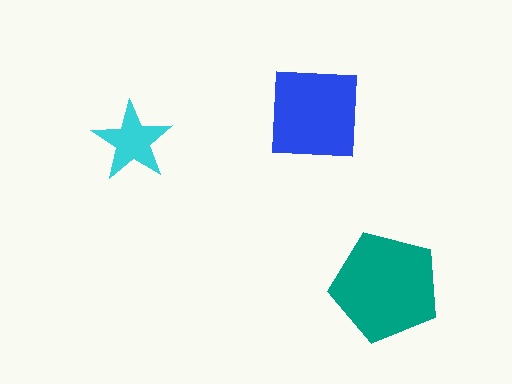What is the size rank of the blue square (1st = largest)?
2nd.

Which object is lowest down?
The teal pentagon is bottommost.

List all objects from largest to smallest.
The teal pentagon, the blue square, the cyan star.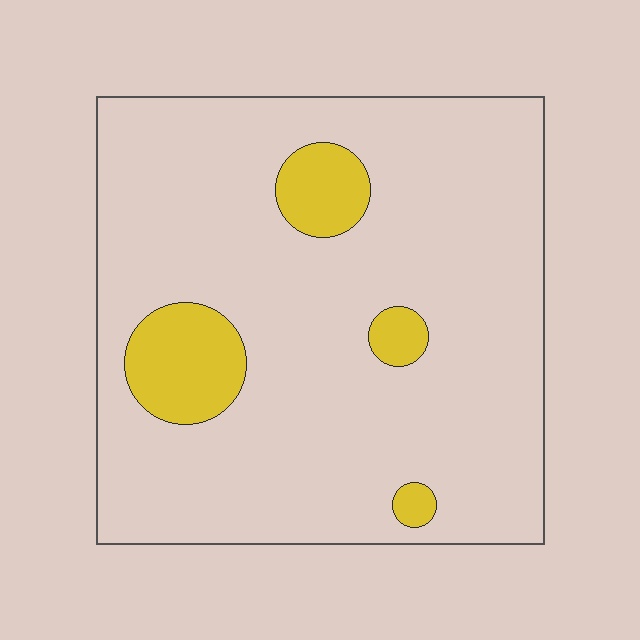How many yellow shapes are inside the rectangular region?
4.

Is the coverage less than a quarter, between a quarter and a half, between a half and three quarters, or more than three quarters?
Less than a quarter.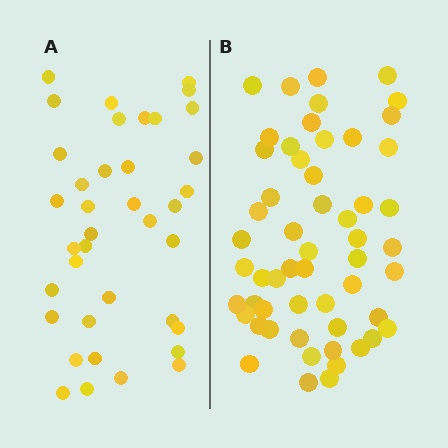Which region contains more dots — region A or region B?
Region B (the right region) has more dots.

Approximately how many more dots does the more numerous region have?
Region B has approximately 15 more dots than region A.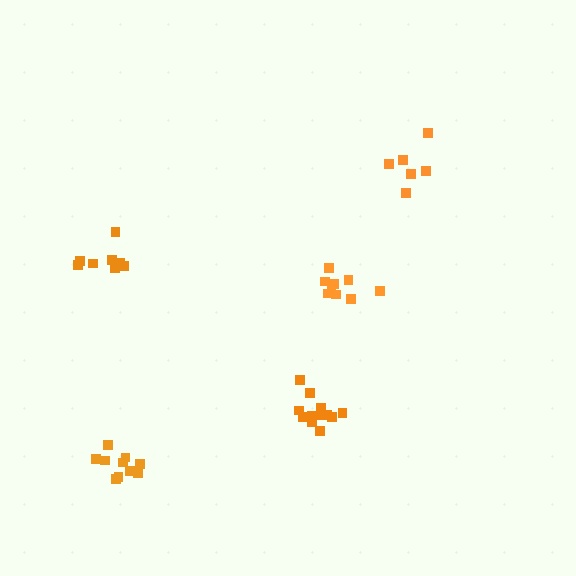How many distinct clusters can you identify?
There are 5 distinct clusters.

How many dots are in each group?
Group 1: 6 dots, Group 2: 8 dots, Group 3: 12 dots, Group 4: 10 dots, Group 5: 9 dots (45 total).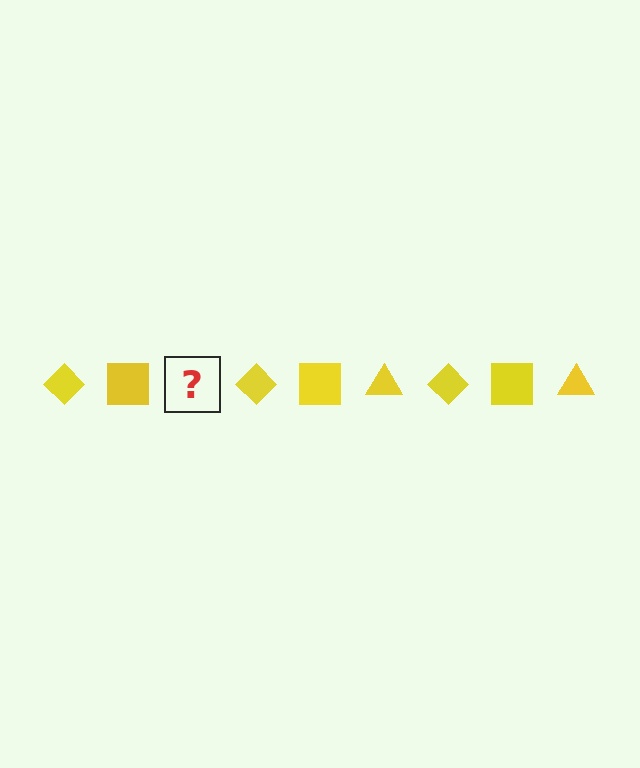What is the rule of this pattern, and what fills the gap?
The rule is that the pattern cycles through diamond, square, triangle shapes in yellow. The gap should be filled with a yellow triangle.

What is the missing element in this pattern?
The missing element is a yellow triangle.